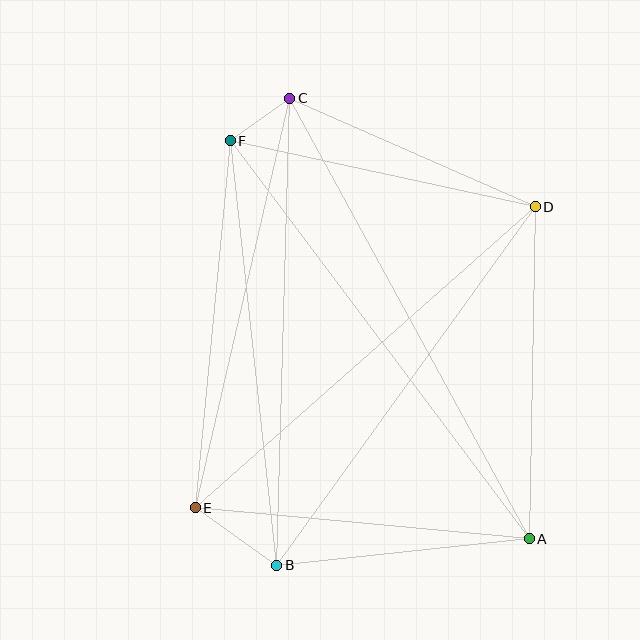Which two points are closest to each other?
Points C and F are closest to each other.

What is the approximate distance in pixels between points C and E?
The distance between C and E is approximately 420 pixels.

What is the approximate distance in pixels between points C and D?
The distance between C and D is approximately 268 pixels.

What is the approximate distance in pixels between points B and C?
The distance between B and C is approximately 467 pixels.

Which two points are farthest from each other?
Points A and C are farthest from each other.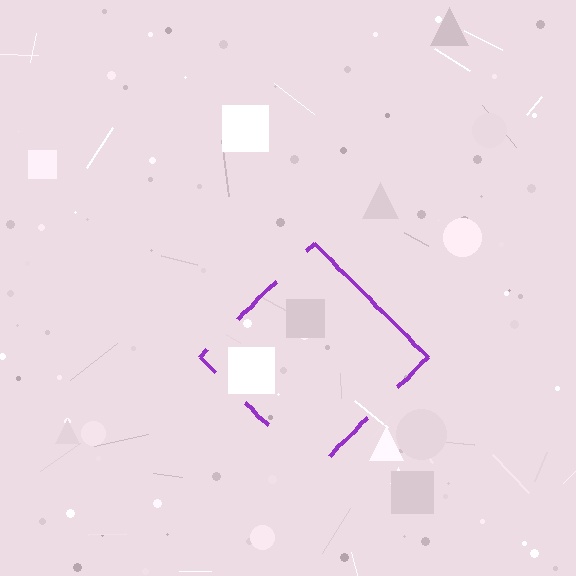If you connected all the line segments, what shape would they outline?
They would outline a diamond.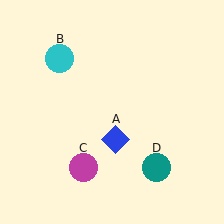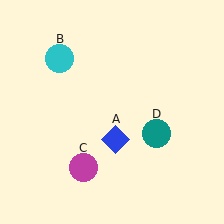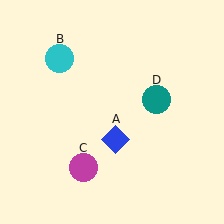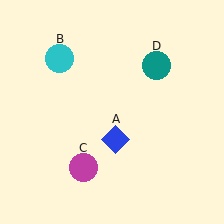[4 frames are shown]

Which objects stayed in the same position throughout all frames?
Blue diamond (object A) and cyan circle (object B) and magenta circle (object C) remained stationary.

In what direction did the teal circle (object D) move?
The teal circle (object D) moved up.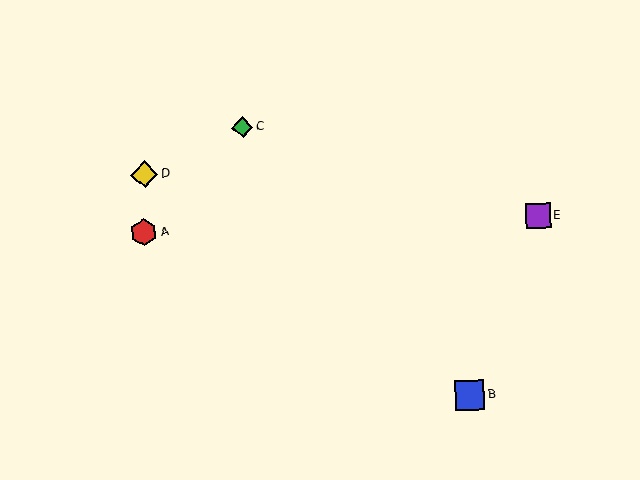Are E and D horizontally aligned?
No, E is at y≈216 and D is at y≈174.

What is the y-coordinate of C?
Object C is at y≈127.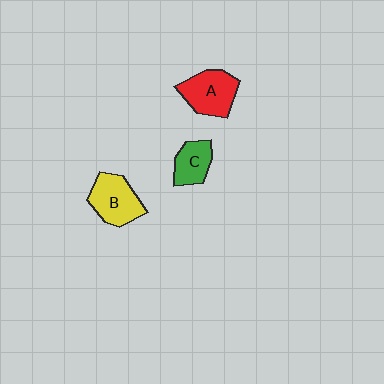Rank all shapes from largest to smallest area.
From largest to smallest: A (red), B (yellow), C (green).